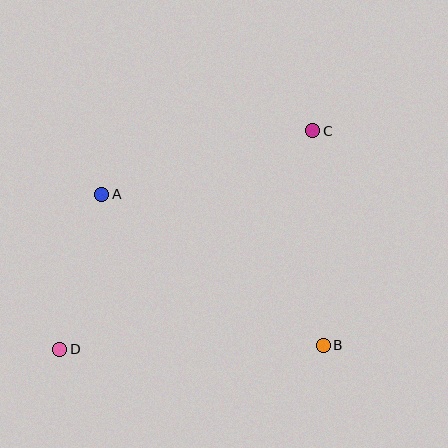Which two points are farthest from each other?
Points C and D are farthest from each other.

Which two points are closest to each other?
Points A and D are closest to each other.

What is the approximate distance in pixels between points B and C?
The distance between B and C is approximately 215 pixels.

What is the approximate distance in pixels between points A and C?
The distance between A and C is approximately 221 pixels.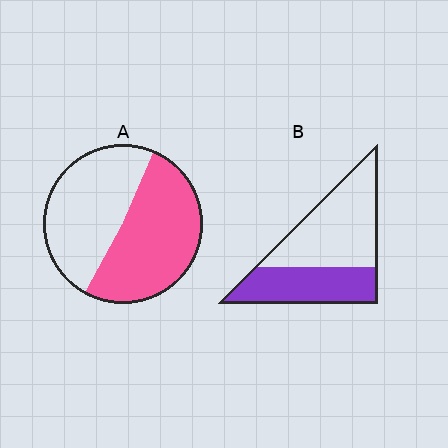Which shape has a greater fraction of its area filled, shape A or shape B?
Shape A.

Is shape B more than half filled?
No.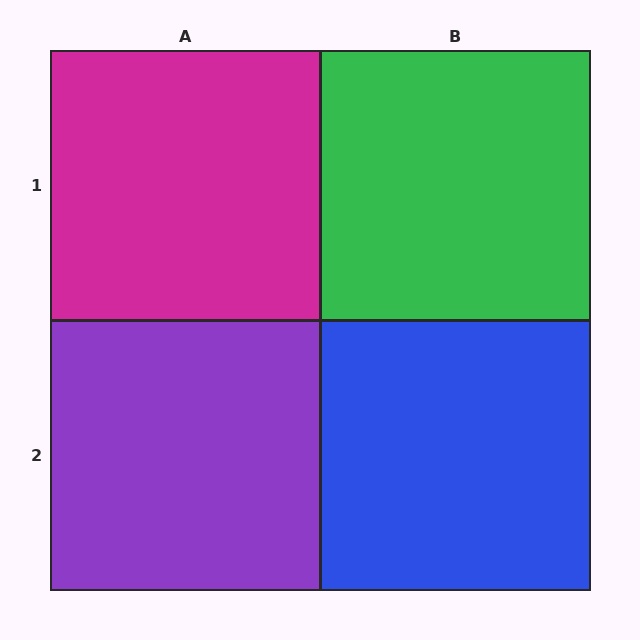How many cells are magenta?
1 cell is magenta.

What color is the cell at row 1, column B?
Green.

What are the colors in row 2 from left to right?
Purple, blue.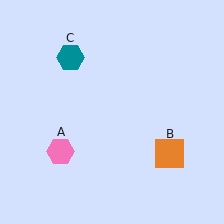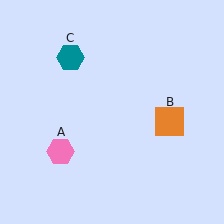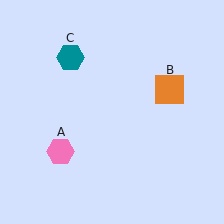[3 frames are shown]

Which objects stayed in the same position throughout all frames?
Pink hexagon (object A) and teal hexagon (object C) remained stationary.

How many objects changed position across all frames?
1 object changed position: orange square (object B).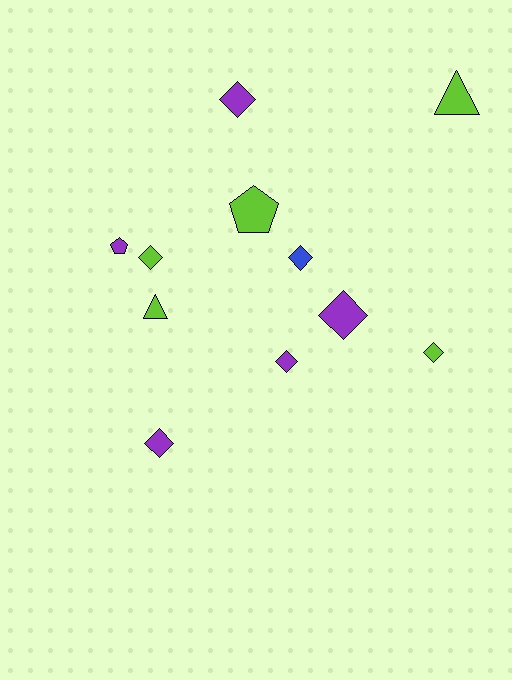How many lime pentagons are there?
There is 1 lime pentagon.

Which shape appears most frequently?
Diamond, with 7 objects.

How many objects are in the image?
There are 11 objects.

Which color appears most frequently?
Lime, with 5 objects.